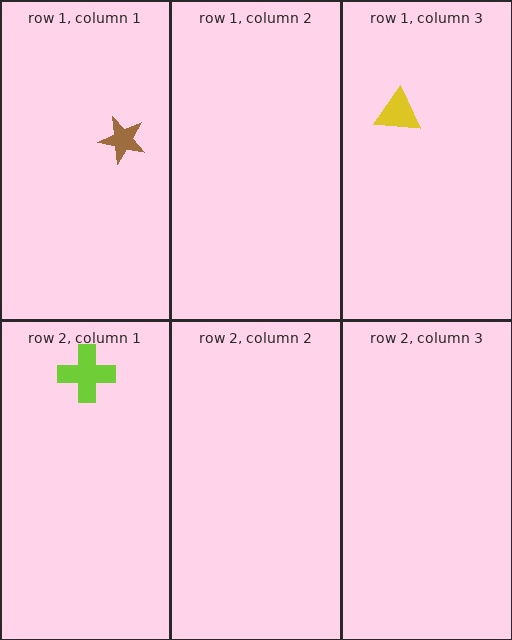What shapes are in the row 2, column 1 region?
The lime cross.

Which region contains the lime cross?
The row 2, column 1 region.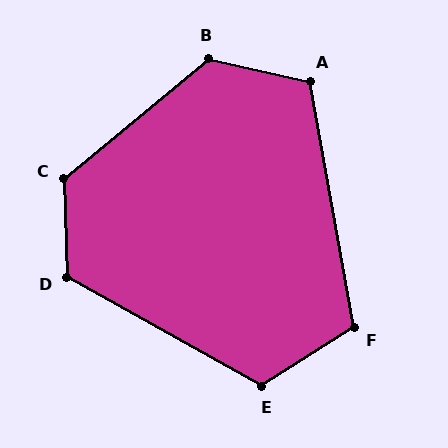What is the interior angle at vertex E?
Approximately 119 degrees (obtuse).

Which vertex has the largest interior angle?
C, at approximately 128 degrees.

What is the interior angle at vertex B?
Approximately 127 degrees (obtuse).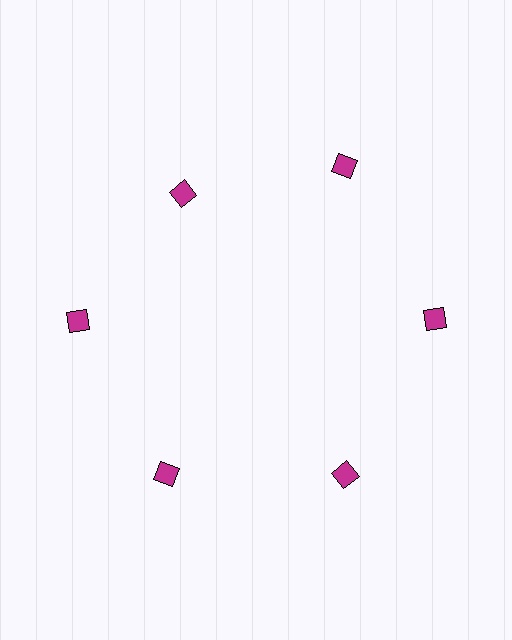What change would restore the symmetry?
The symmetry would be restored by moving it outward, back onto the ring so that all 6 diamonds sit at equal angles and equal distance from the center.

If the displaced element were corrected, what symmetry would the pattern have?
It would have 6-fold rotational symmetry — the pattern would map onto itself every 60 degrees.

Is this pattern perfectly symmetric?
No. The 6 magenta diamonds are arranged in a ring, but one element near the 11 o'clock position is pulled inward toward the center, breaking the 6-fold rotational symmetry.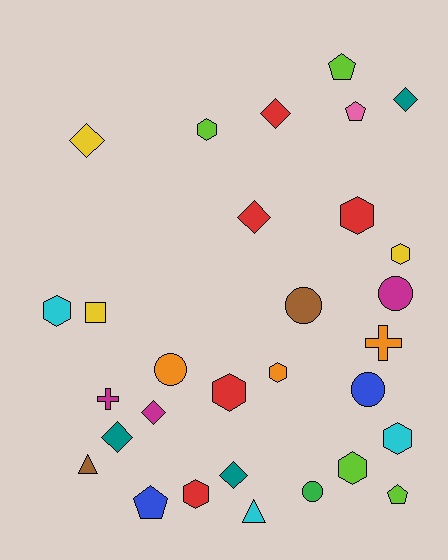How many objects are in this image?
There are 30 objects.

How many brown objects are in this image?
There are 2 brown objects.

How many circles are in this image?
There are 5 circles.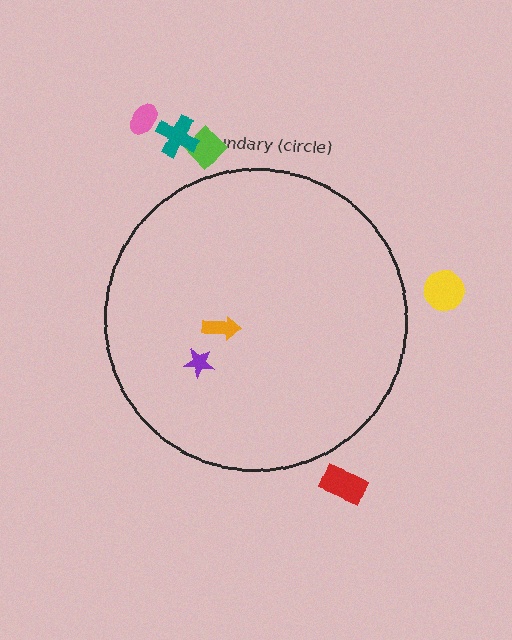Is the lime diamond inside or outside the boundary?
Outside.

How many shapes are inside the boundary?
2 inside, 5 outside.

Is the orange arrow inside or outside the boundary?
Inside.